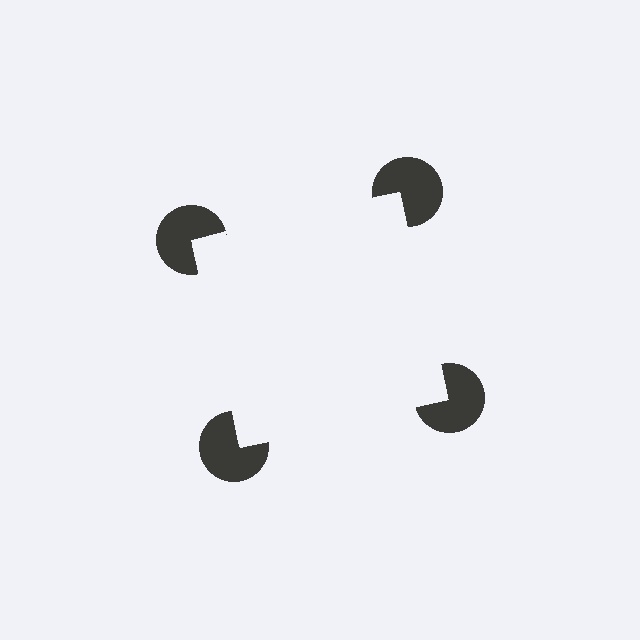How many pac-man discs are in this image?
There are 4 — one at each vertex of the illusory square.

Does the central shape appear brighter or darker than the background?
It typically appears slightly brighter than the background, even though no actual brightness change is drawn.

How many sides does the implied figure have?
4 sides.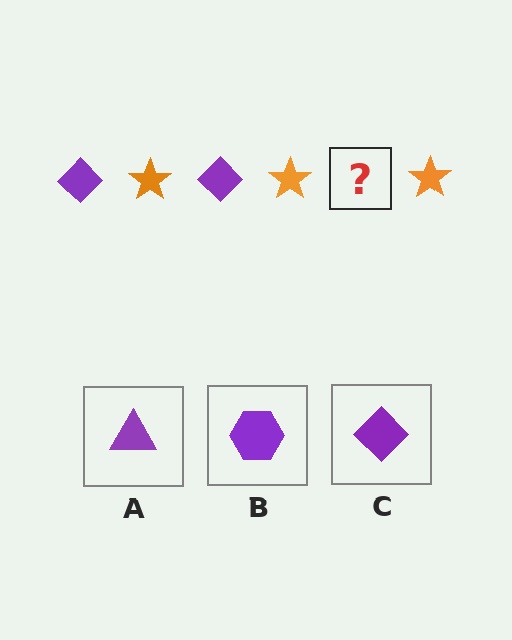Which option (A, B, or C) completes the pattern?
C.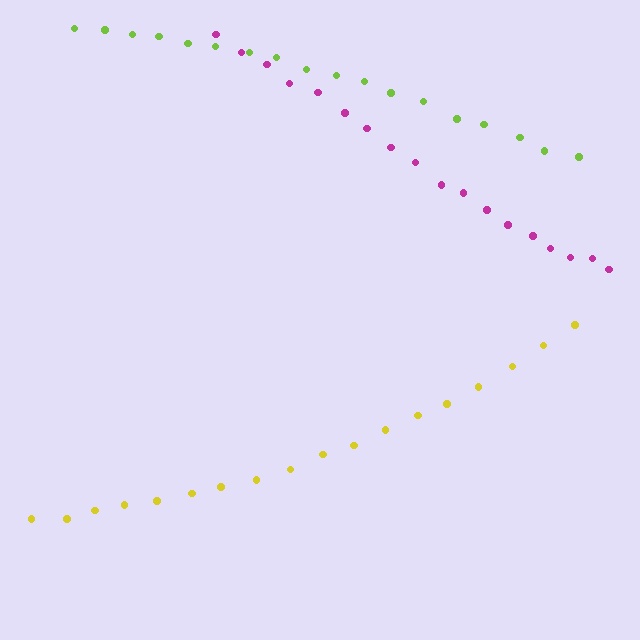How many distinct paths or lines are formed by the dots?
There are 3 distinct paths.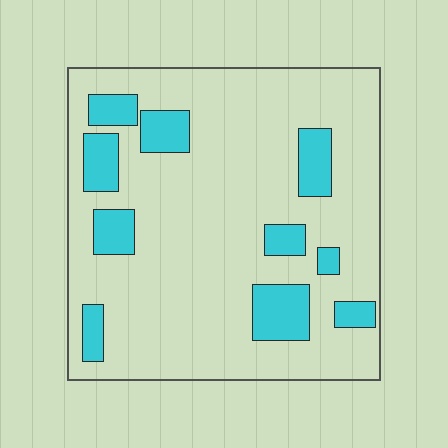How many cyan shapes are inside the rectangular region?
10.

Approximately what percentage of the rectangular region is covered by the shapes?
Approximately 20%.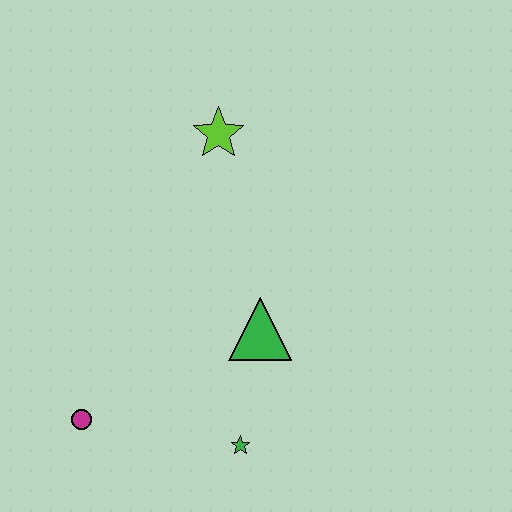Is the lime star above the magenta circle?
Yes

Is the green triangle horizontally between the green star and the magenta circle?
No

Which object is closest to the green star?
The green triangle is closest to the green star.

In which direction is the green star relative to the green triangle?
The green star is below the green triangle.